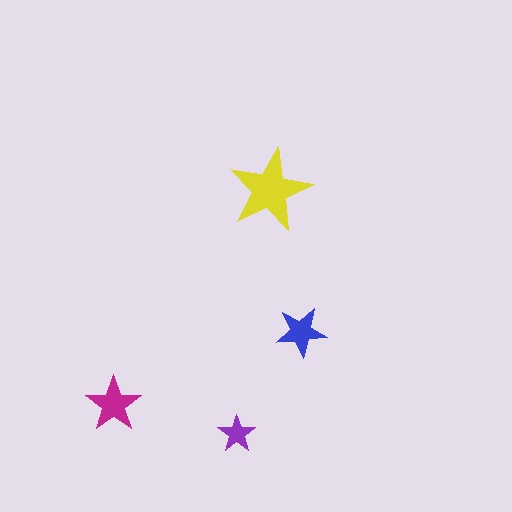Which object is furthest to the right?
The blue star is rightmost.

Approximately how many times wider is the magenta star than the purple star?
About 1.5 times wider.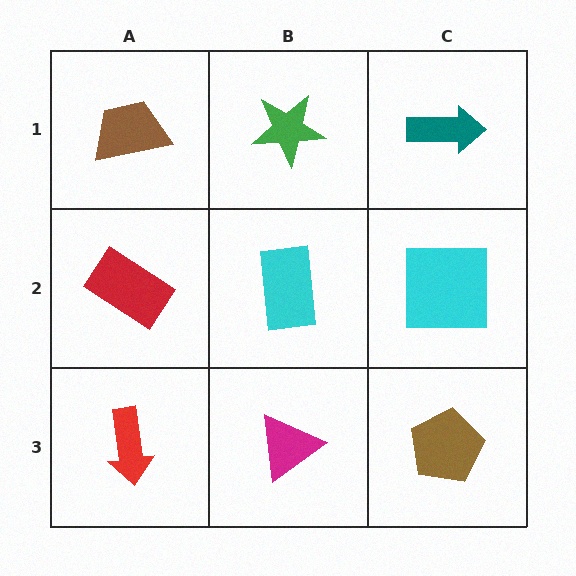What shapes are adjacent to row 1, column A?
A red rectangle (row 2, column A), a green star (row 1, column B).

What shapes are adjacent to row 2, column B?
A green star (row 1, column B), a magenta triangle (row 3, column B), a red rectangle (row 2, column A), a cyan square (row 2, column C).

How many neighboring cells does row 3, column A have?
2.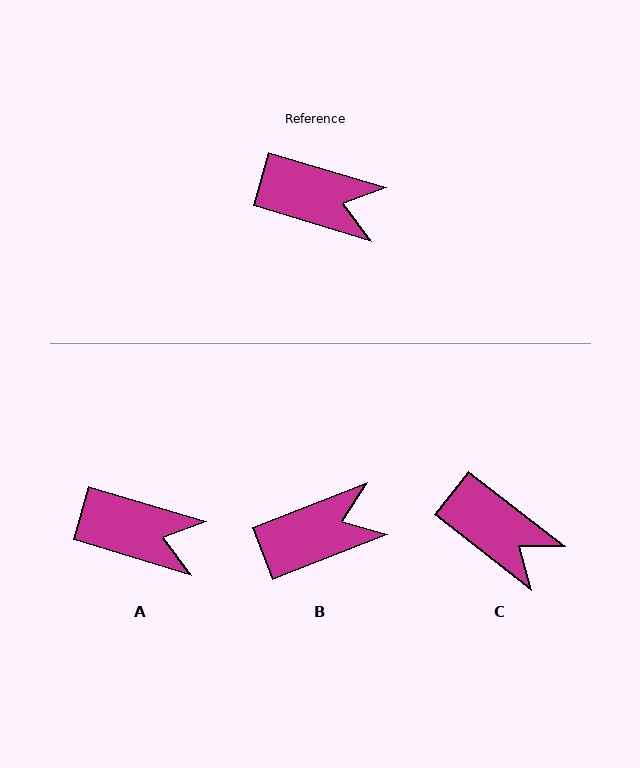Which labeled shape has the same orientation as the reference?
A.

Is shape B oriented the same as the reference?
No, it is off by about 38 degrees.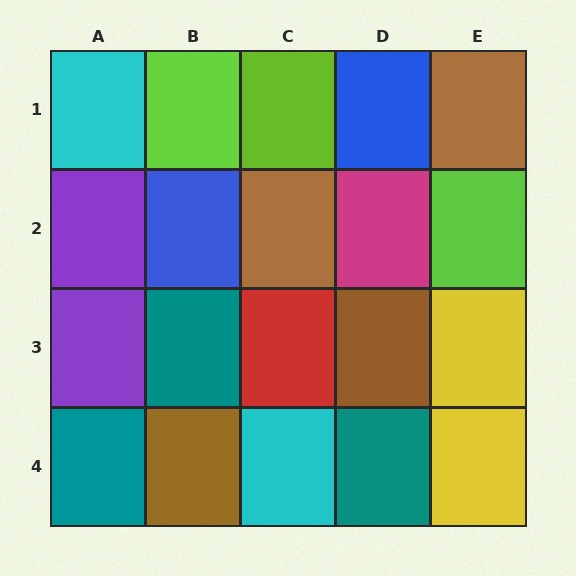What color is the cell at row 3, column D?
Brown.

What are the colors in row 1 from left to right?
Cyan, lime, lime, blue, brown.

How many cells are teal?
3 cells are teal.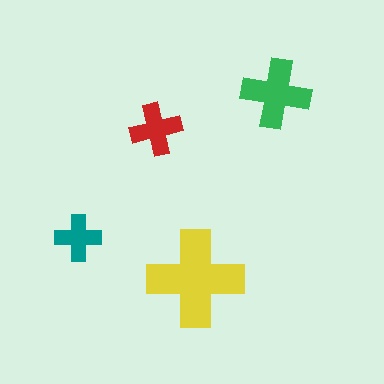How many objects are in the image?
There are 4 objects in the image.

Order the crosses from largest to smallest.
the yellow one, the green one, the red one, the teal one.